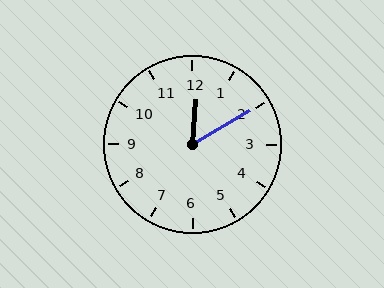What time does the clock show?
12:10.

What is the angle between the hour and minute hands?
Approximately 55 degrees.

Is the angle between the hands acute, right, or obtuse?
It is acute.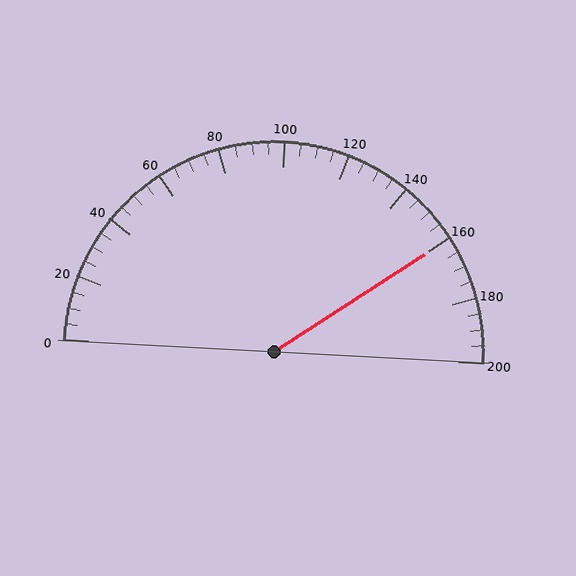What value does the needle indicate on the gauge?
The needle indicates approximately 160.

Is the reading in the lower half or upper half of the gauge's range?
The reading is in the upper half of the range (0 to 200).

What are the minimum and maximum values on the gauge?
The gauge ranges from 0 to 200.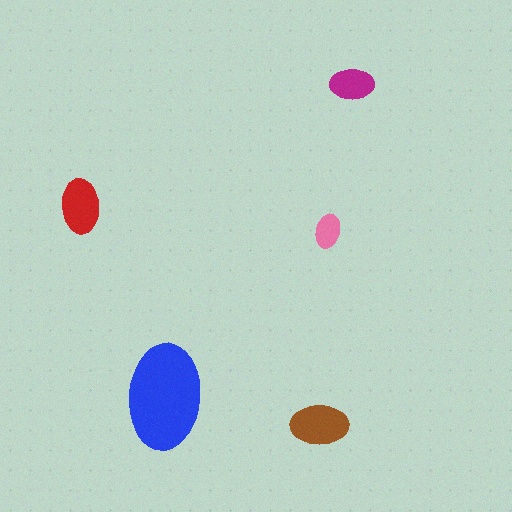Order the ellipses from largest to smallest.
the blue one, the brown one, the red one, the magenta one, the pink one.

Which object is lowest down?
The brown ellipse is bottommost.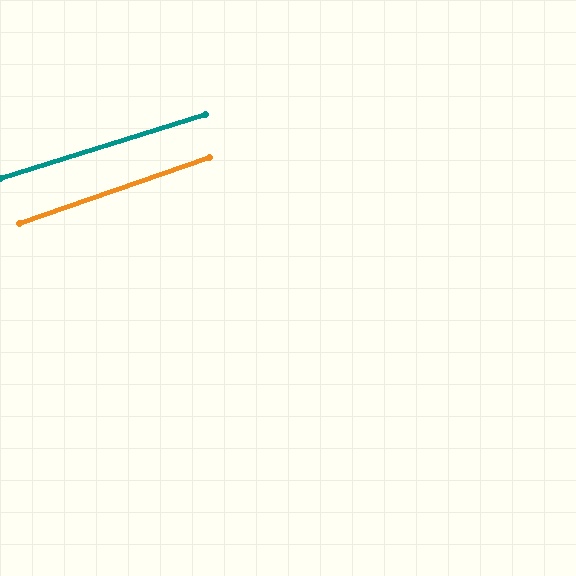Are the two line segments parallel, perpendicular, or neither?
Parallel — their directions differ by only 1.8°.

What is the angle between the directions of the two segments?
Approximately 2 degrees.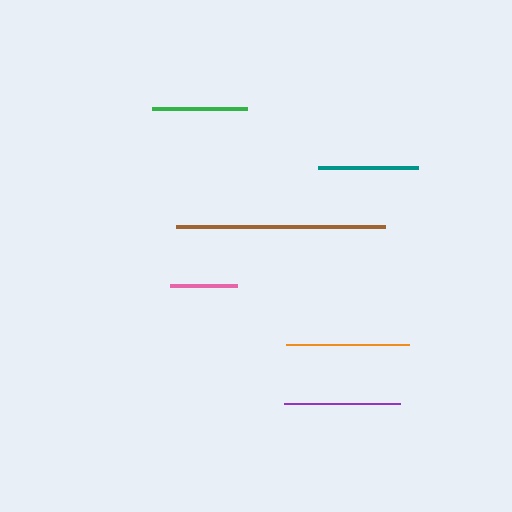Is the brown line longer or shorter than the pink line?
The brown line is longer than the pink line.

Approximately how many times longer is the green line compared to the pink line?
The green line is approximately 1.4 times the length of the pink line.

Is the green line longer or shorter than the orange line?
The orange line is longer than the green line.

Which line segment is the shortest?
The pink line is the shortest at approximately 67 pixels.